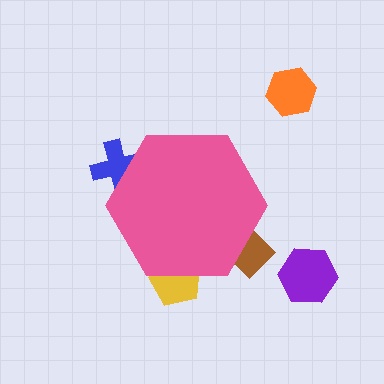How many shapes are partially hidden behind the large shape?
3 shapes are partially hidden.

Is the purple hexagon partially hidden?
No, the purple hexagon is fully visible.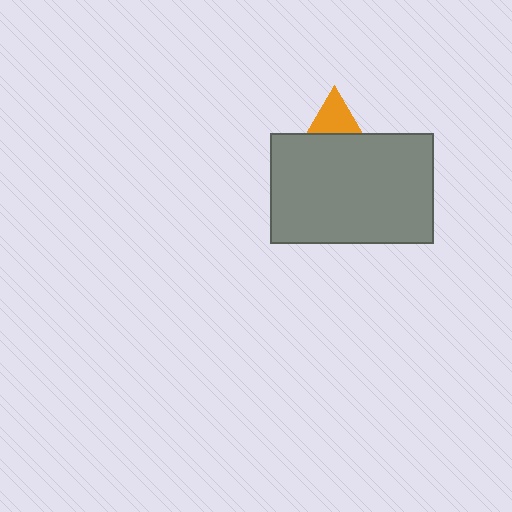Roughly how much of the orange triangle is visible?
A small part of it is visible (roughly 36%).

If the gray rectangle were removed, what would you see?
You would see the complete orange triangle.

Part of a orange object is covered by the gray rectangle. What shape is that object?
It is a triangle.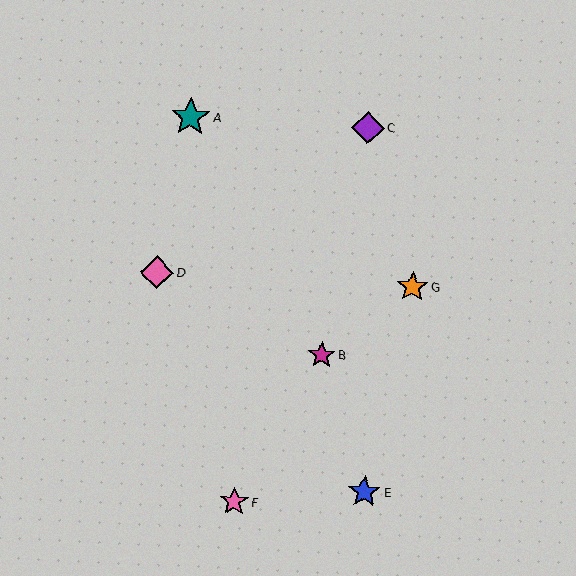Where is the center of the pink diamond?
The center of the pink diamond is at (157, 272).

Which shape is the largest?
The teal star (labeled A) is the largest.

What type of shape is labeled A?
Shape A is a teal star.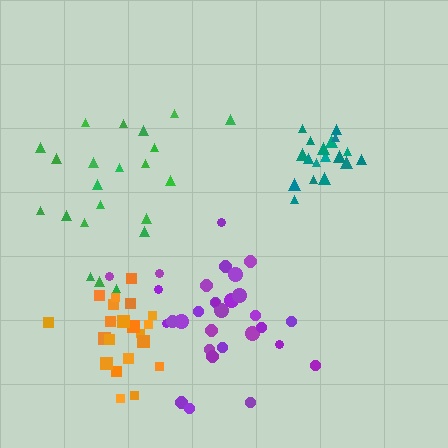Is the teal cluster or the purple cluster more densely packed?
Teal.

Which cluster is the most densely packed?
Teal.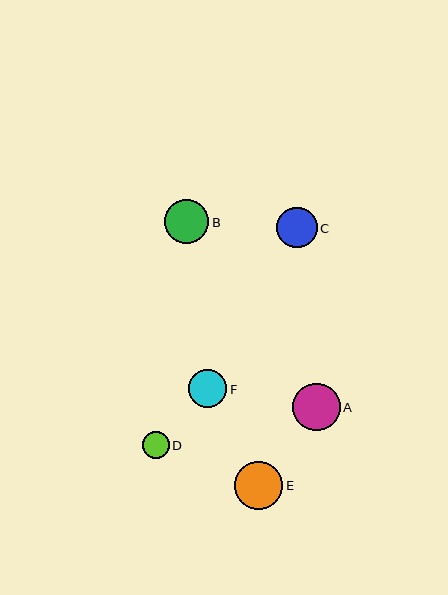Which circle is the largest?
Circle E is the largest with a size of approximately 48 pixels.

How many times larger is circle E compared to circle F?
Circle E is approximately 1.3 times the size of circle F.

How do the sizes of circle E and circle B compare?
Circle E and circle B are approximately the same size.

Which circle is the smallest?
Circle D is the smallest with a size of approximately 27 pixels.